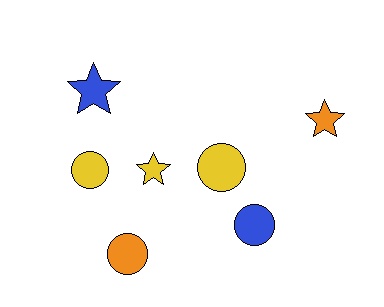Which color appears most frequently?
Yellow, with 3 objects.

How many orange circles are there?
There is 1 orange circle.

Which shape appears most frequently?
Circle, with 4 objects.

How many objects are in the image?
There are 7 objects.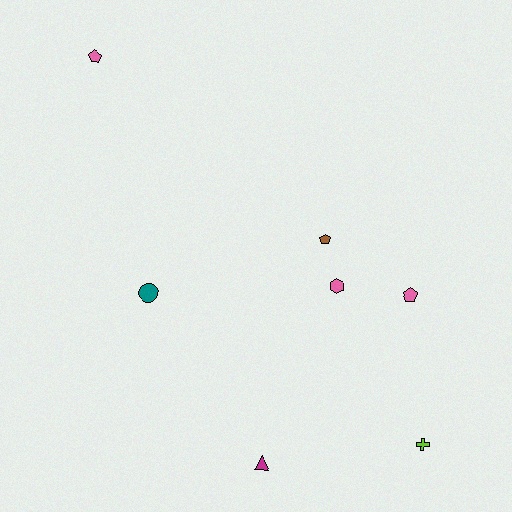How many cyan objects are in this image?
There are no cyan objects.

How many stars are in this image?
There are no stars.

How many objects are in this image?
There are 7 objects.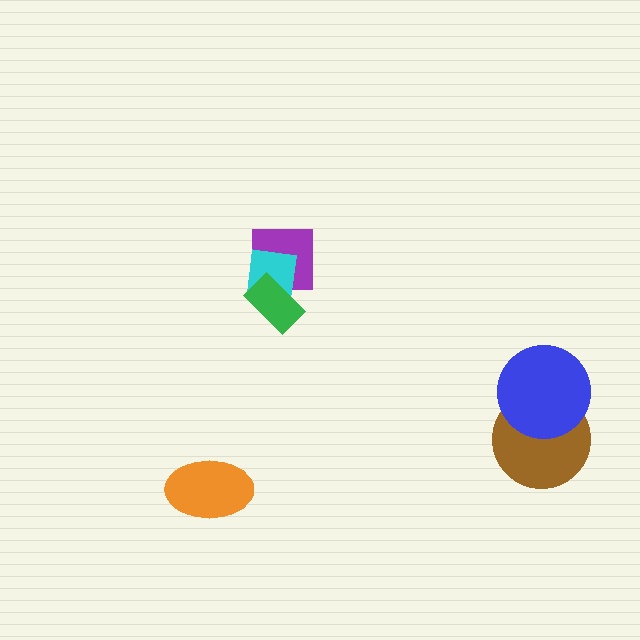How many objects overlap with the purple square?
2 objects overlap with the purple square.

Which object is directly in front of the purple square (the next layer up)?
The cyan square is directly in front of the purple square.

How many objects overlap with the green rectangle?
2 objects overlap with the green rectangle.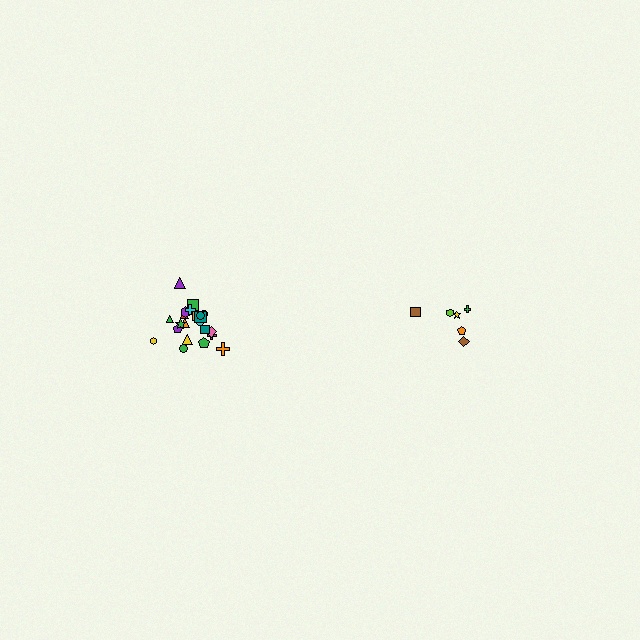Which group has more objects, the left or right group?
The left group.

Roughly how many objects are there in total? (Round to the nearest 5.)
Roughly 30 objects in total.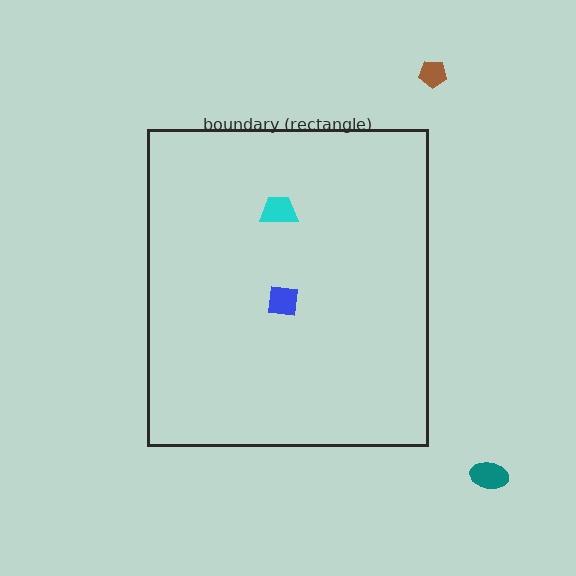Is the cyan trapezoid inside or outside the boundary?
Inside.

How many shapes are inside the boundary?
2 inside, 2 outside.